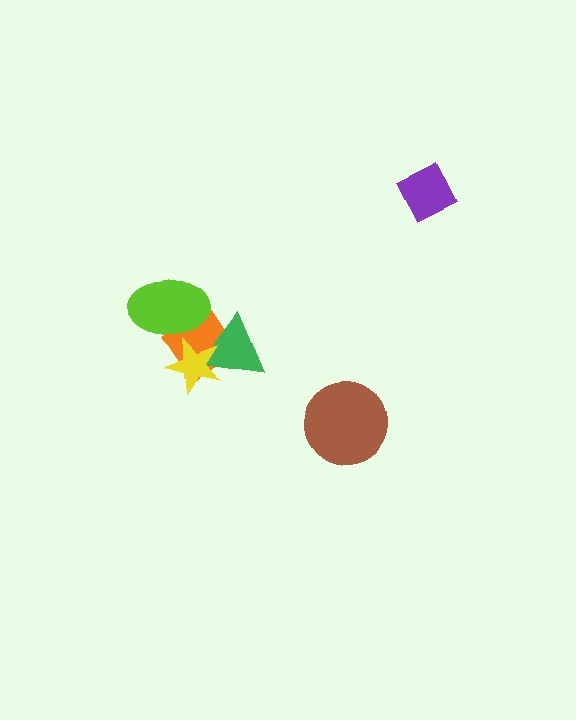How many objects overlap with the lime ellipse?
2 objects overlap with the lime ellipse.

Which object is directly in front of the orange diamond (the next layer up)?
The lime ellipse is directly in front of the orange diamond.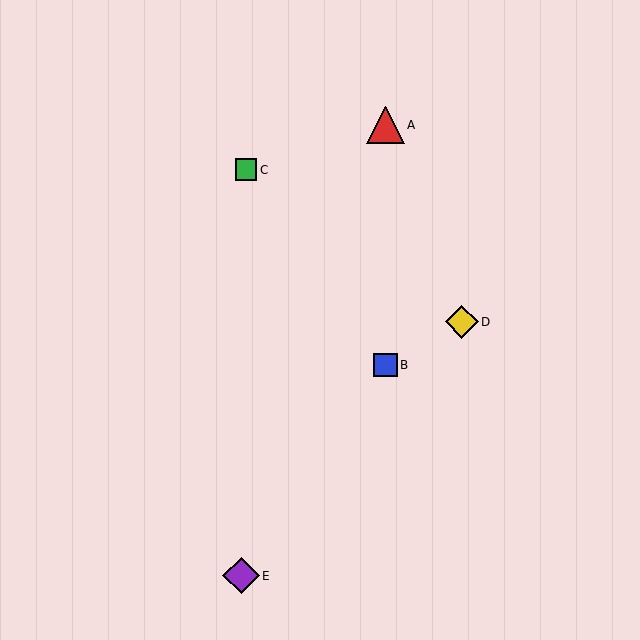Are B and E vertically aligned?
No, B is at x≈386 and E is at x≈241.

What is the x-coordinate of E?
Object E is at x≈241.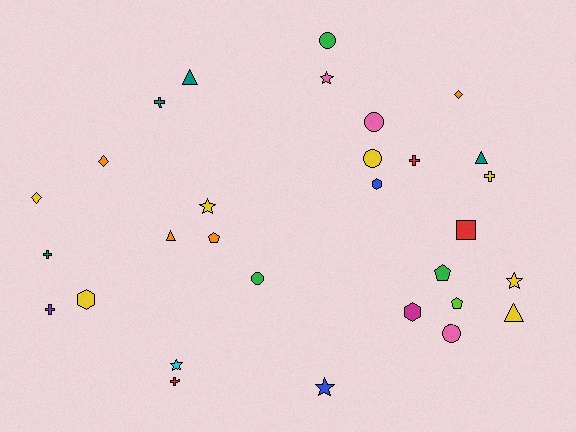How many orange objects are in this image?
There are 4 orange objects.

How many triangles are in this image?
There are 4 triangles.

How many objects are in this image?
There are 30 objects.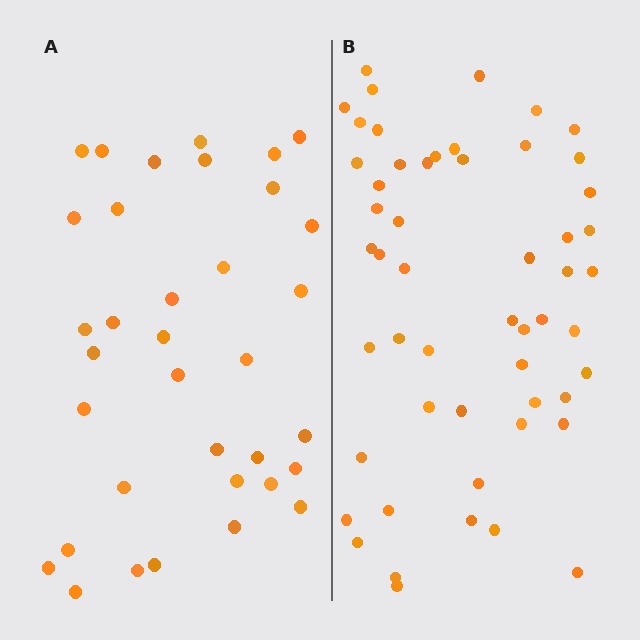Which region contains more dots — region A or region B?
Region B (the right region) has more dots.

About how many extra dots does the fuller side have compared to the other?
Region B has approximately 20 more dots than region A.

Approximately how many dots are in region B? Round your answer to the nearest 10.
About 50 dots. (The exact count is 53, which rounds to 50.)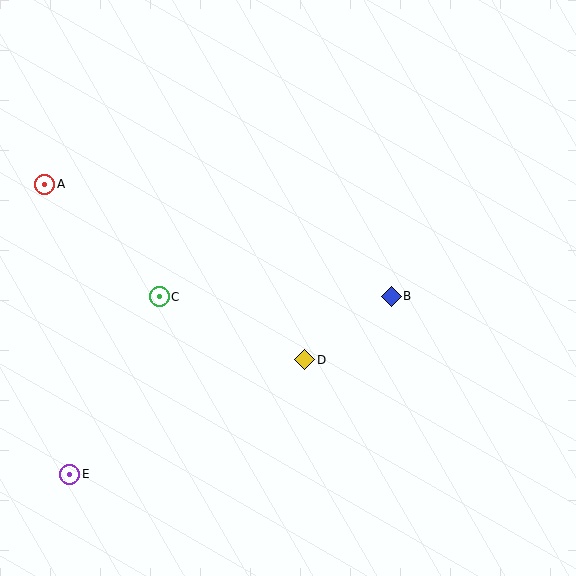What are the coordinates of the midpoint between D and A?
The midpoint between D and A is at (175, 272).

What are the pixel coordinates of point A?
Point A is at (45, 184).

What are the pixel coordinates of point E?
Point E is at (70, 474).